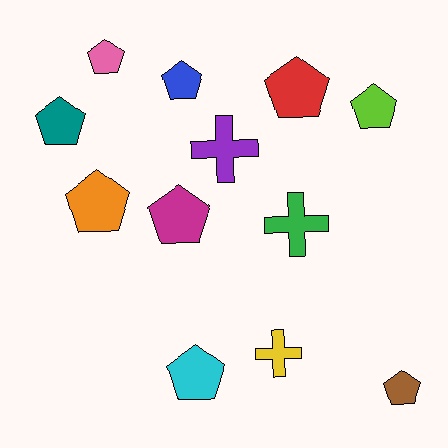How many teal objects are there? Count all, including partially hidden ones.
There is 1 teal object.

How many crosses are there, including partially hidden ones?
There are 3 crosses.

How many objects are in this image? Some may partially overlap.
There are 12 objects.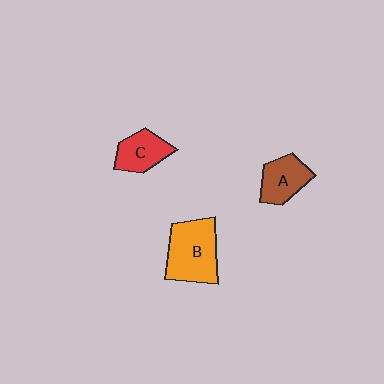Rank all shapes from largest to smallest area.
From largest to smallest: B (orange), A (brown), C (red).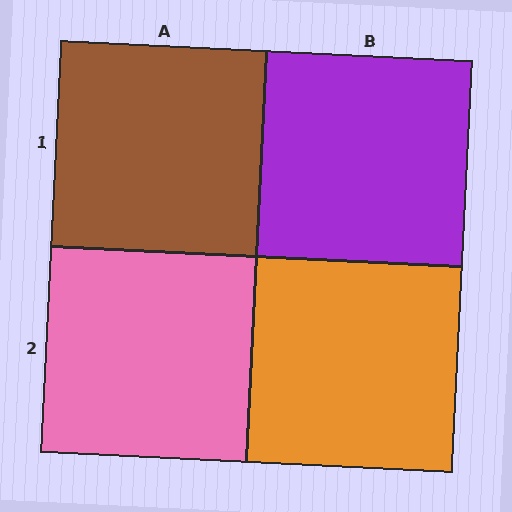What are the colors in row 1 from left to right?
Brown, purple.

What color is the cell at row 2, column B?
Orange.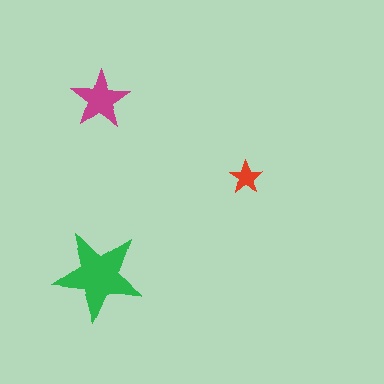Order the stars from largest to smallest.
the green one, the magenta one, the red one.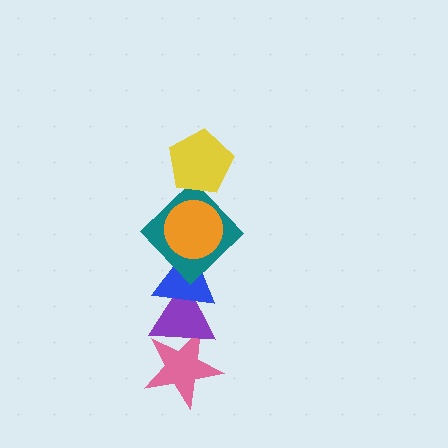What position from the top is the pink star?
The pink star is 6th from the top.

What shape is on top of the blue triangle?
The teal diamond is on top of the blue triangle.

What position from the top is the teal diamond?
The teal diamond is 3rd from the top.